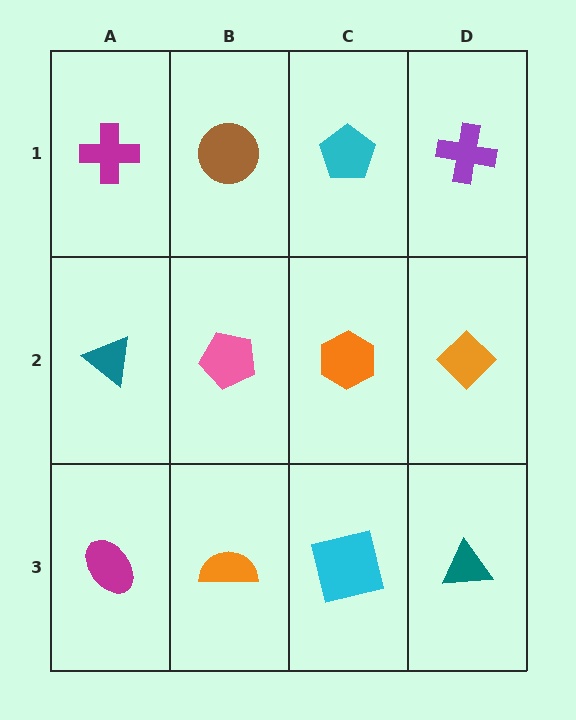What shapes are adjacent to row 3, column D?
An orange diamond (row 2, column D), a cyan square (row 3, column C).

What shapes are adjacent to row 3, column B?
A pink pentagon (row 2, column B), a magenta ellipse (row 3, column A), a cyan square (row 3, column C).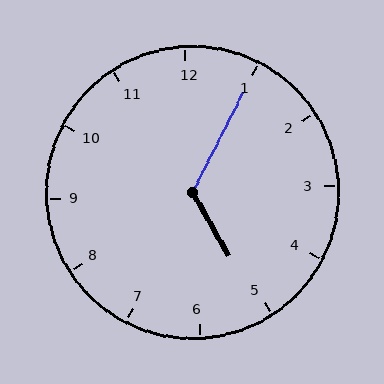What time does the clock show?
5:05.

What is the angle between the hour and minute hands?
Approximately 122 degrees.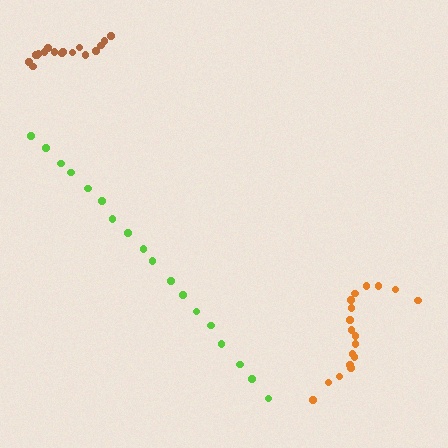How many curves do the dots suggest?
There are 3 distinct paths.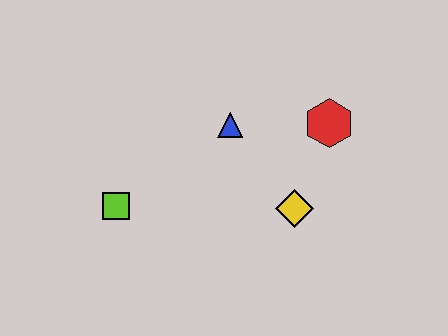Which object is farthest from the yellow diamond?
The lime square is farthest from the yellow diamond.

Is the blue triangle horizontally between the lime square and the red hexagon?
Yes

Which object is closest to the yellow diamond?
The red hexagon is closest to the yellow diamond.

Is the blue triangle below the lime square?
No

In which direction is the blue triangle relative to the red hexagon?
The blue triangle is to the left of the red hexagon.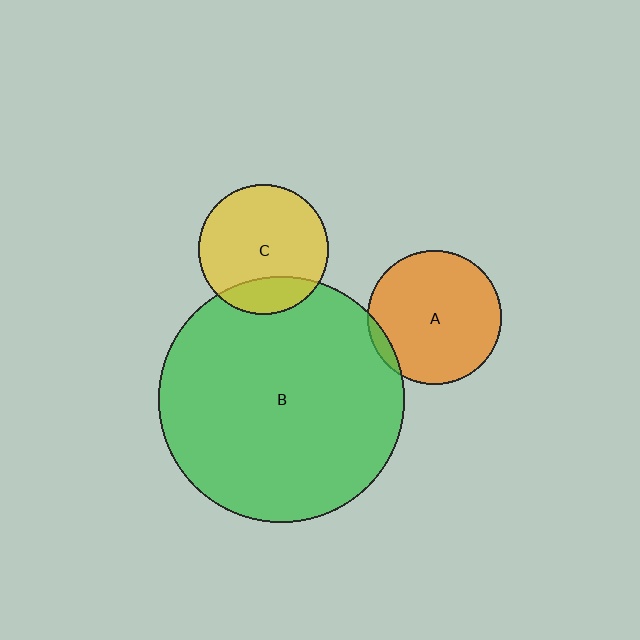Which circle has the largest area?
Circle B (green).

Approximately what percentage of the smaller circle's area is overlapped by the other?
Approximately 20%.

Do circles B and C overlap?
Yes.